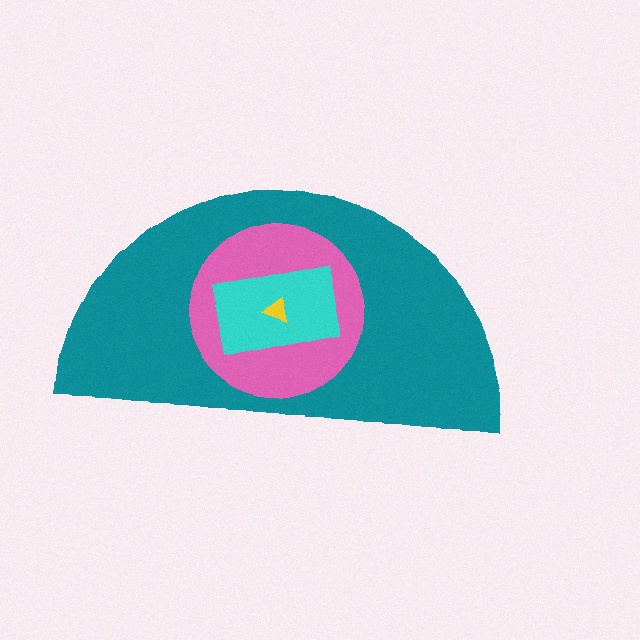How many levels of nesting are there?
4.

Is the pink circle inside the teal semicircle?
Yes.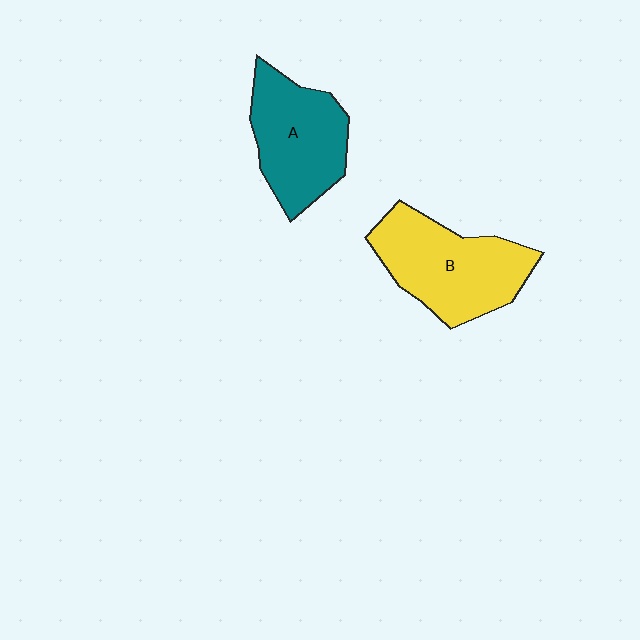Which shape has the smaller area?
Shape A (teal).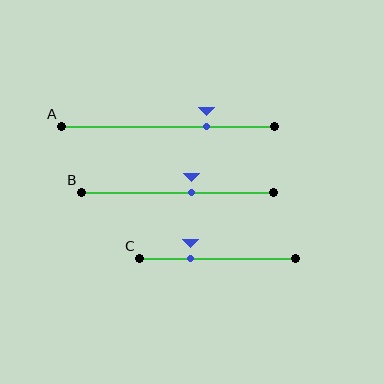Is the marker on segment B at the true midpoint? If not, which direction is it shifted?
No, the marker on segment B is shifted to the right by about 7% of the segment length.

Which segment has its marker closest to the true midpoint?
Segment B has its marker closest to the true midpoint.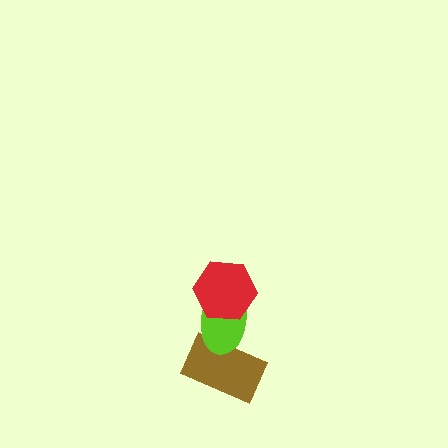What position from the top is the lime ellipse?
The lime ellipse is 2nd from the top.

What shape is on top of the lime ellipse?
The red hexagon is on top of the lime ellipse.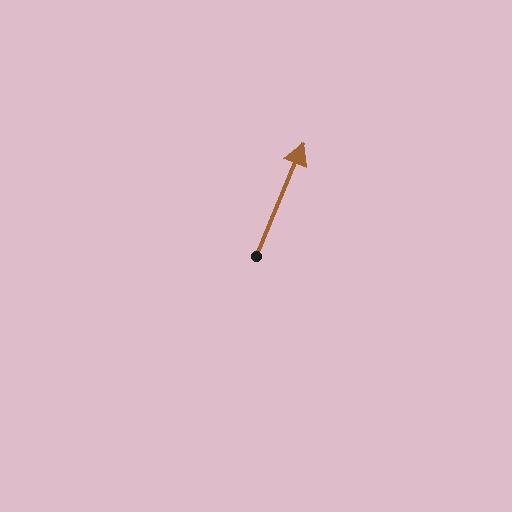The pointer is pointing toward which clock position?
Roughly 1 o'clock.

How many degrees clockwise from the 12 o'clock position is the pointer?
Approximately 23 degrees.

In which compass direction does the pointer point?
Northeast.